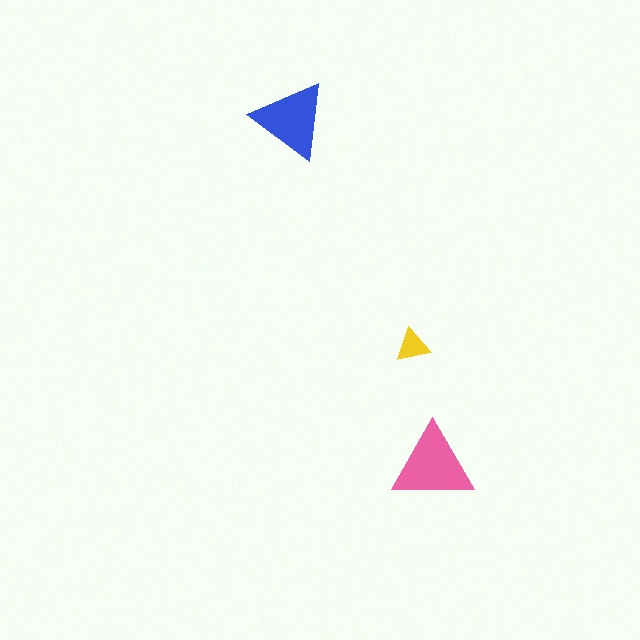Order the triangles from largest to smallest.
the pink one, the blue one, the yellow one.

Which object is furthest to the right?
The pink triangle is rightmost.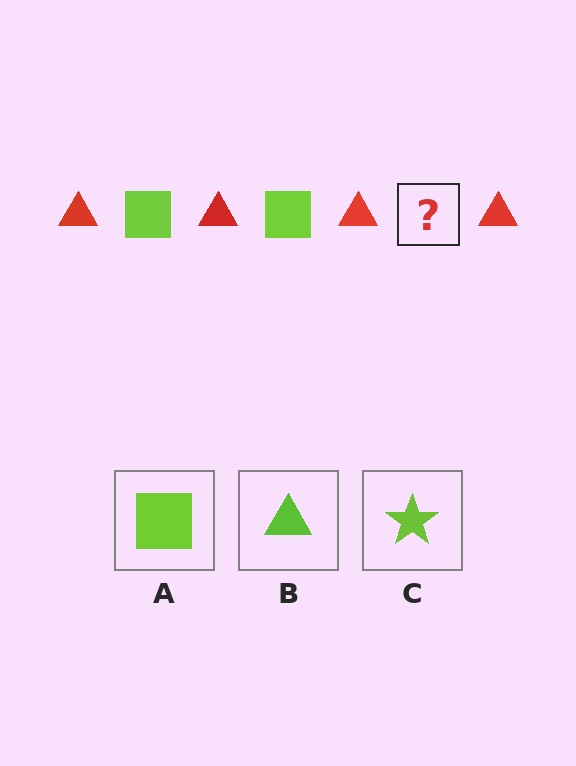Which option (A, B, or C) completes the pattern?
A.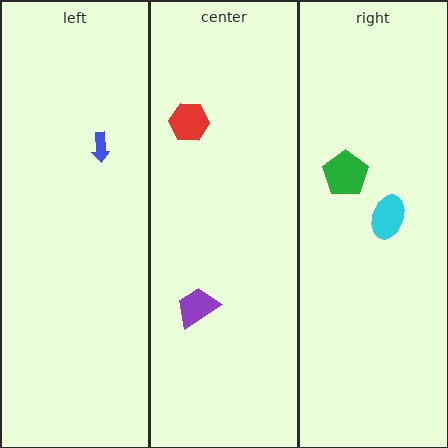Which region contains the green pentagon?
The right region.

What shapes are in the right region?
The cyan ellipse, the green pentagon.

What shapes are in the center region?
The red hexagon, the purple trapezoid.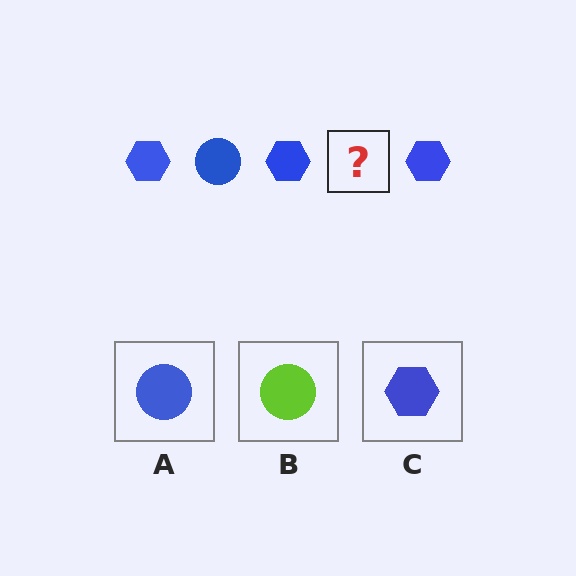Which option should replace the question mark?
Option A.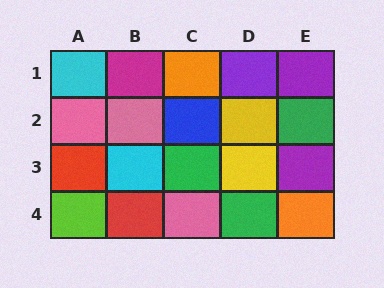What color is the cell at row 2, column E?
Green.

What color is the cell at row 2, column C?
Blue.